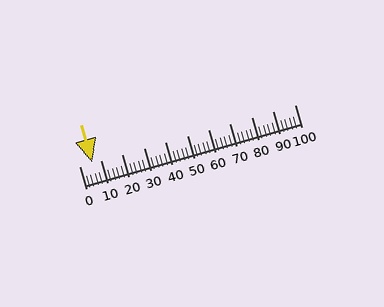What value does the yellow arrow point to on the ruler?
The yellow arrow points to approximately 6.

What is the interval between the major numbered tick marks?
The major tick marks are spaced 10 units apart.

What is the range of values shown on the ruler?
The ruler shows values from 0 to 100.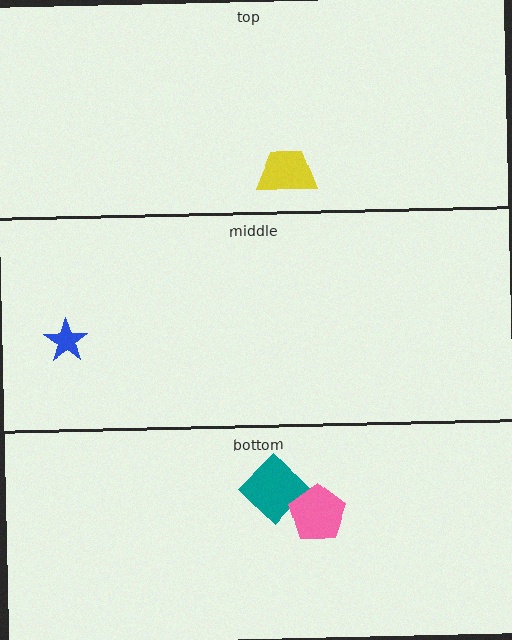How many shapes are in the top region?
1.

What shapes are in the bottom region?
The teal diamond, the pink pentagon.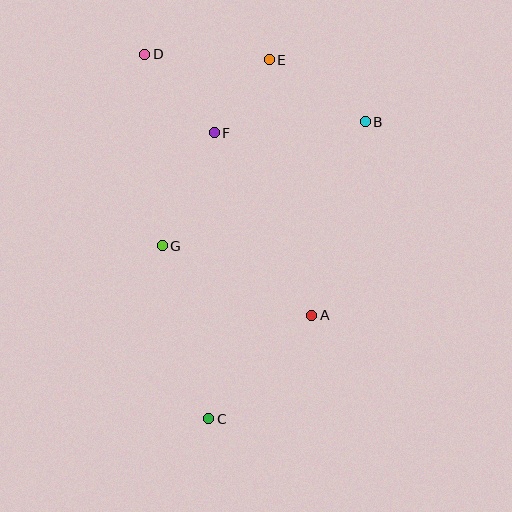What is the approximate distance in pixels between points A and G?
The distance between A and G is approximately 165 pixels.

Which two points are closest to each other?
Points E and F are closest to each other.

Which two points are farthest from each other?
Points C and D are farthest from each other.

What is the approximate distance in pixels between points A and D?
The distance between A and D is approximately 310 pixels.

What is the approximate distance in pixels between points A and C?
The distance between A and C is approximately 146 pixels.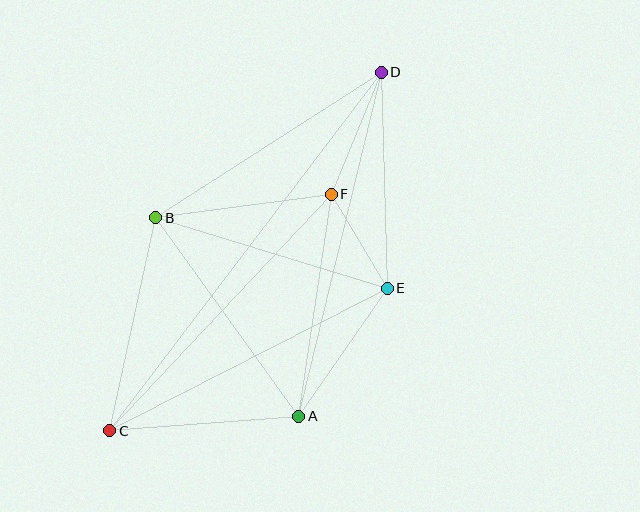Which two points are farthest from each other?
Points C and D are farthest from each other.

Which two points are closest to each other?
Points E and F are closest to each other.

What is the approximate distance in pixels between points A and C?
The distance between A and C is approximately 190 pixels.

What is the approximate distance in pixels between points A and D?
The distance between A and D is approximately 354 pixels.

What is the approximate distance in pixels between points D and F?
The distance between D and F is approximately 132 pixels.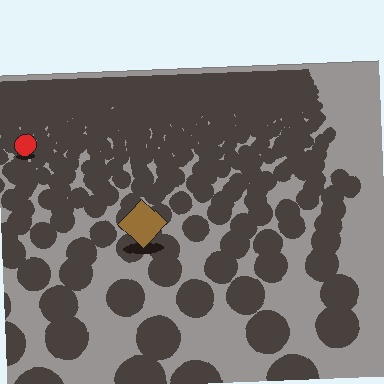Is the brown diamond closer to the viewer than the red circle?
Yes. The brown diamond is closer — you can tell from the texture gradient: the ground texture is coarser near it.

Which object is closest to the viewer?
The brown diamond is closest. The texture marks near it are larger and more spread out.